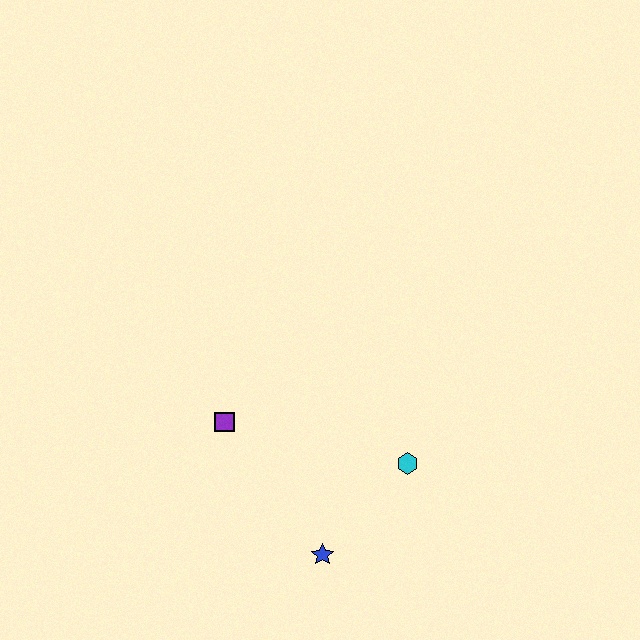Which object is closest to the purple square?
The blue star is closest to the purple square.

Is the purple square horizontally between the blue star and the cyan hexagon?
No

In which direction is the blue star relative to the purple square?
The blue star is below the purple square.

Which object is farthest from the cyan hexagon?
The purple square is farthest from the cyan hexagon.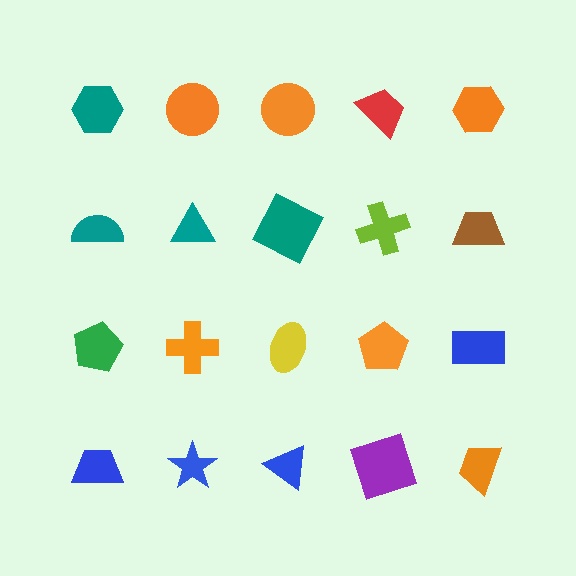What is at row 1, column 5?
An orange hexagon.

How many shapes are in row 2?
5 shapes.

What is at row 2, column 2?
A teal triangle.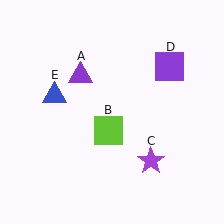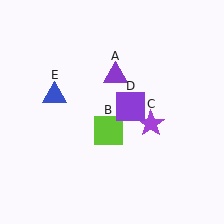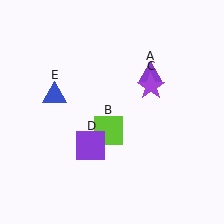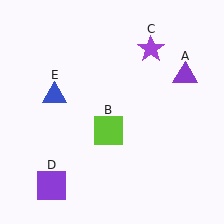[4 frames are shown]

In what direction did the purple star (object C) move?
The purple star (object C) moved up.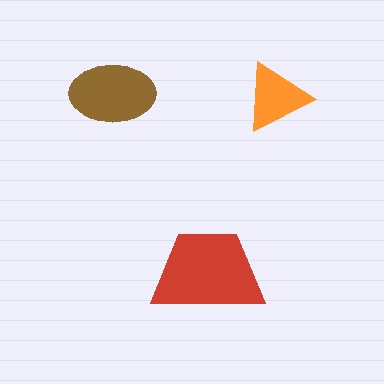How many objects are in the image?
There are 3 objects in the image.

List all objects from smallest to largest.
The orange triangle, the brown ellipse, the red trapezoid.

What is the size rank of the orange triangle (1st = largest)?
3rd.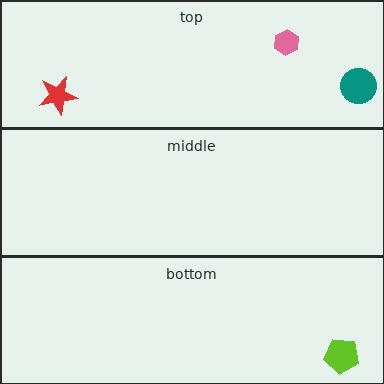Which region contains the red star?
The top region.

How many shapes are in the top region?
3.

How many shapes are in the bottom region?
1.